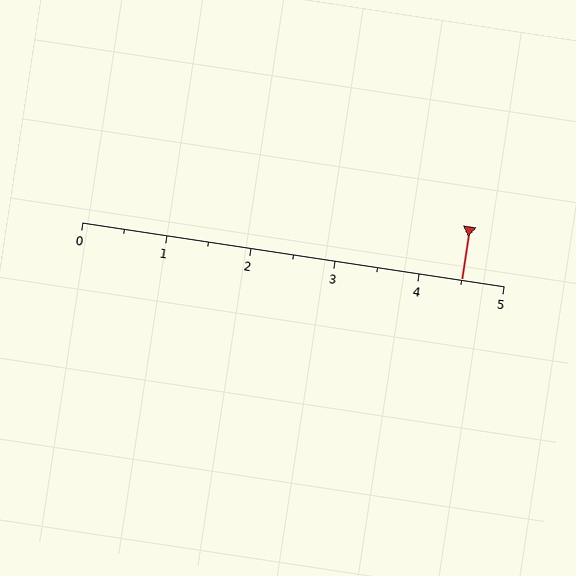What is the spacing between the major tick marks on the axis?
The major ticks are spaced 1 apart.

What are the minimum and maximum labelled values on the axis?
The axis runs from 0 to 5.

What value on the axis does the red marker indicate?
The marker indicates approximately 4.5.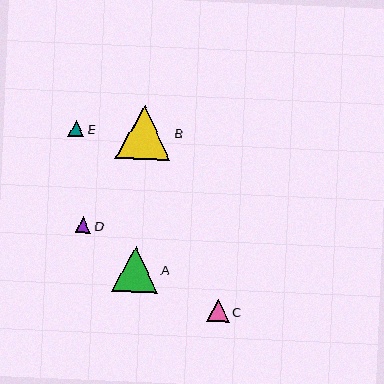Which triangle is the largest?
Triangle B is the largest with a size of approximately 55 pixels.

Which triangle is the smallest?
Triangle D is the smallest with a size of approximately 16 pixels.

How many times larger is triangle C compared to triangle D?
Triangle C is approximately 1.5 times the size of triangle D.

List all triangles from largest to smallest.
From largest to smallest: B, A, C, E, D.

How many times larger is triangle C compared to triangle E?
Triangle C is approximately 1.4 times the size of triangle E.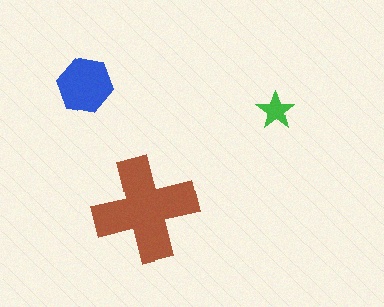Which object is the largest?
The brown cross.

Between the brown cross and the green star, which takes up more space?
The brown cross.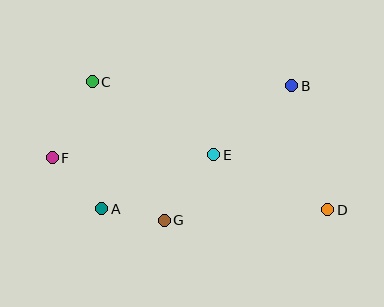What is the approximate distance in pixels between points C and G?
The distance between C and G is approximately 156 pixels.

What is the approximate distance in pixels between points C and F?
The distance between C and F is approximately 86 pixels.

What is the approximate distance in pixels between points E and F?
The distance between E and F is approximately 161 pixels.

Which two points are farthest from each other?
Points D and F are farthest from each other.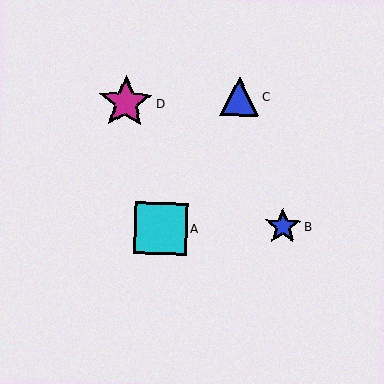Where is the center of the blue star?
The center of the blue star is at (283, 226).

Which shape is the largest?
The magenta star (labeled D) is the largest.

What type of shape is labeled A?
Shape A is a cyan square.